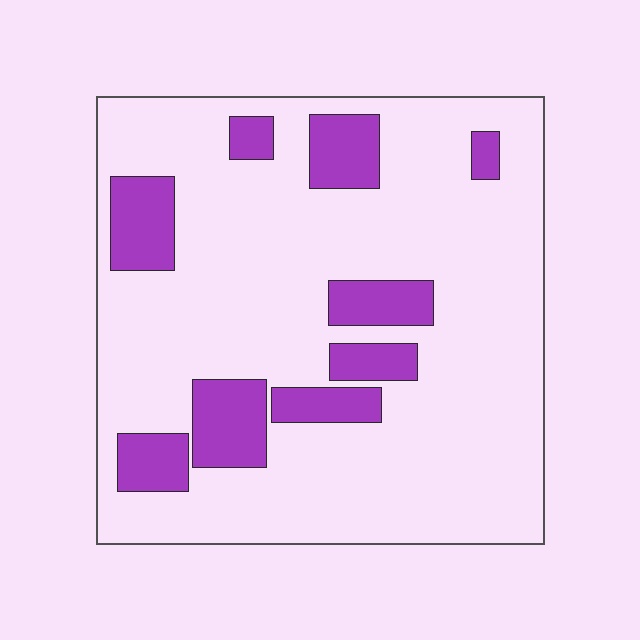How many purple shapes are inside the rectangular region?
9.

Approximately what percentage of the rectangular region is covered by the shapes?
Approximately 20%.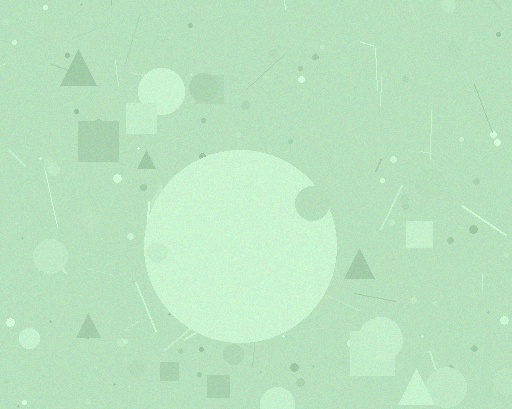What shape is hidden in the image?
A circle is hidden in the image.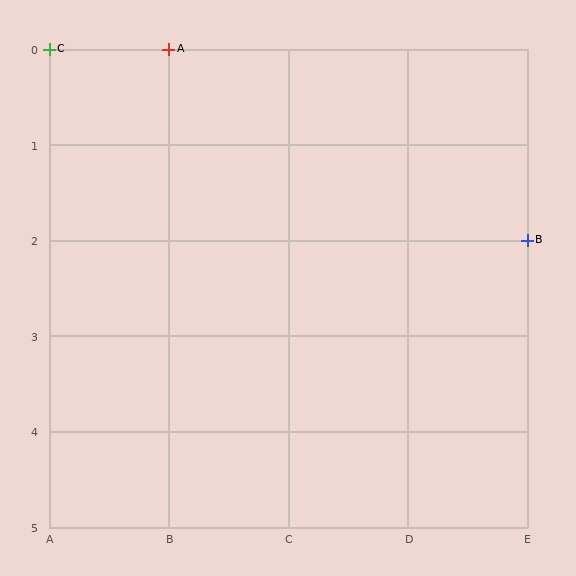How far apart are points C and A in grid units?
Points C and A are 1 column apart.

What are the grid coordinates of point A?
Point A is at grid coordinates (B, 0).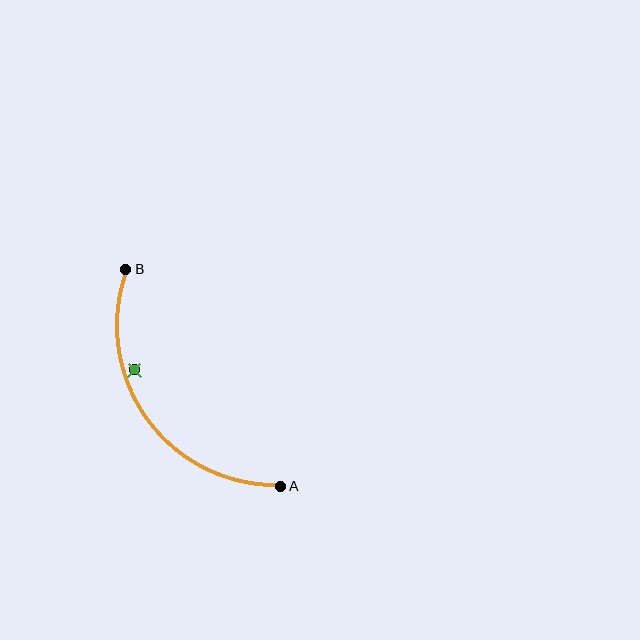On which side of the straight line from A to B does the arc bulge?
The arc bulges below and to the left of the straight line connecting A and B.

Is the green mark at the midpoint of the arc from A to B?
No — the green mark does not lie on the arc at all. It sits slightly inside the curve.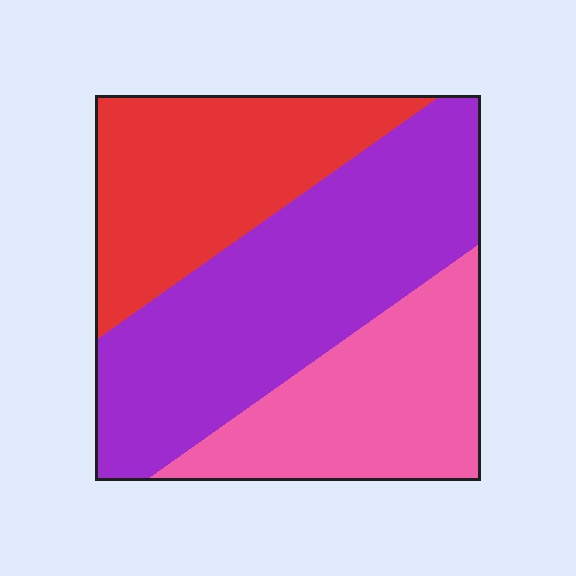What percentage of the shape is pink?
Pink takes up about one quarter (1/4) of the shape.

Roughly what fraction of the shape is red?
Red covers 29% of the shape.